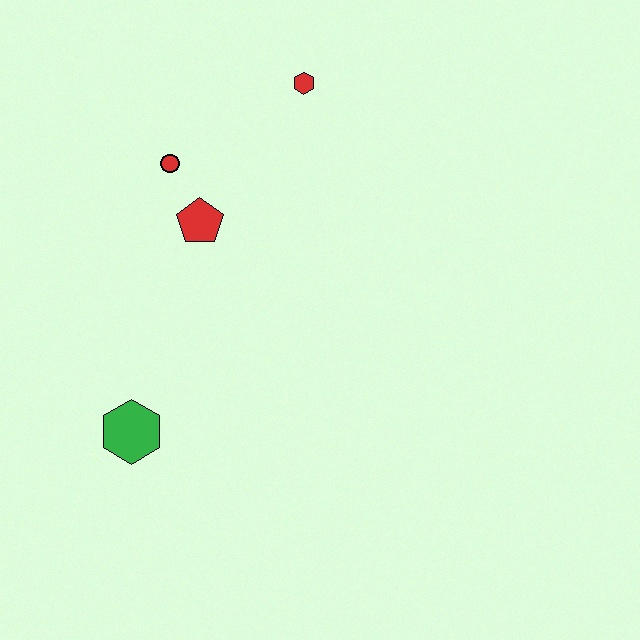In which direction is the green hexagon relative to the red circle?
The green hexagon is below the red circle.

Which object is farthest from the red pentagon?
The green hexagon is farthest from the red pentagon.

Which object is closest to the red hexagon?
The red circle is closest to the red hexagon.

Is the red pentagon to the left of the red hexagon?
Yes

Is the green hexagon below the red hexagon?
Yes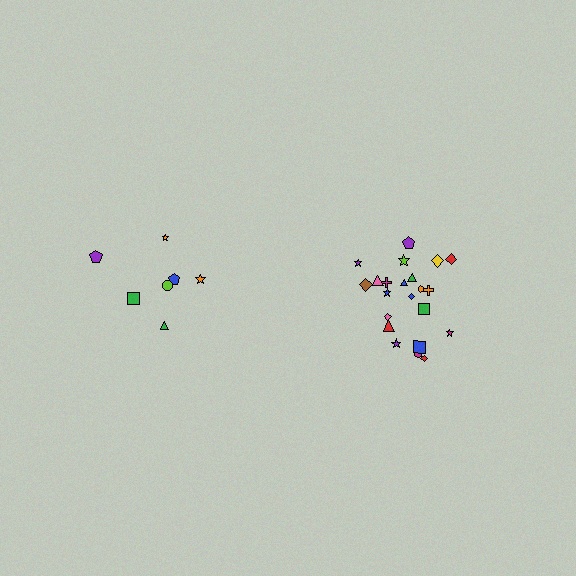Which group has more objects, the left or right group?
The right group.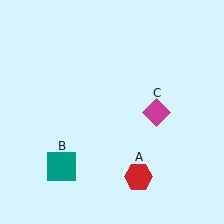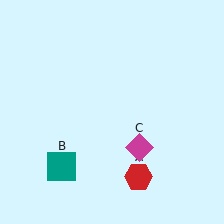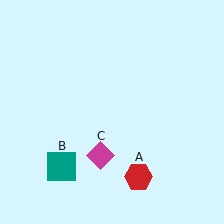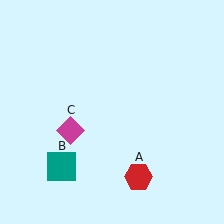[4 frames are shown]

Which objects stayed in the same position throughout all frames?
Red hexagon (object A) and teal square (object B) remained stationary.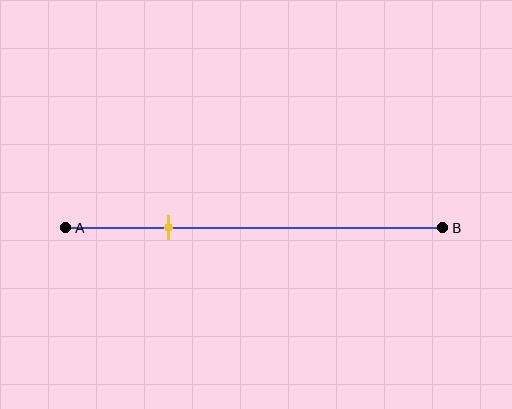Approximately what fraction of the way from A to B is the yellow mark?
The yellow mark is approximately 25% of the way from A to B.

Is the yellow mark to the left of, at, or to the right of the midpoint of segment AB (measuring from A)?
The yellow mark is to the left of the midpoint of segment AB.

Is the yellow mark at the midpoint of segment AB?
No, the mark is at about 25% from A, not at the 50% midpoint.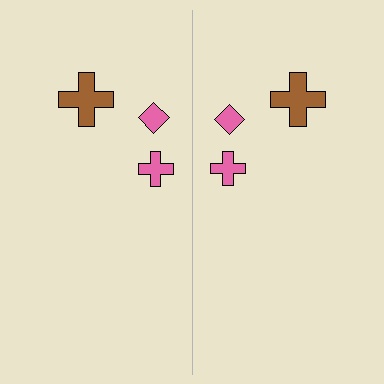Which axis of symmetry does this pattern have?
The pattern has a vertical axis of symmetry running through the center of the image.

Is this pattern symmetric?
Yes, this pattern has bilateral (reflection) symmetry.